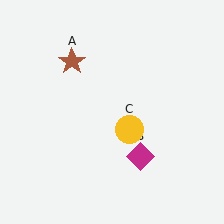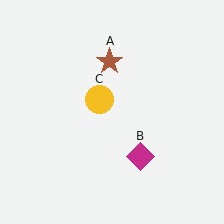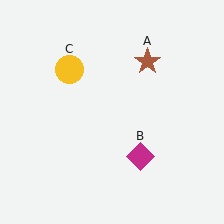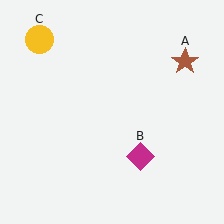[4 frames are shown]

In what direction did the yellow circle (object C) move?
The yellow circle (object C) moved up and to the left.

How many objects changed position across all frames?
2 objects changed position: brown star (object A), yellow circle (object C).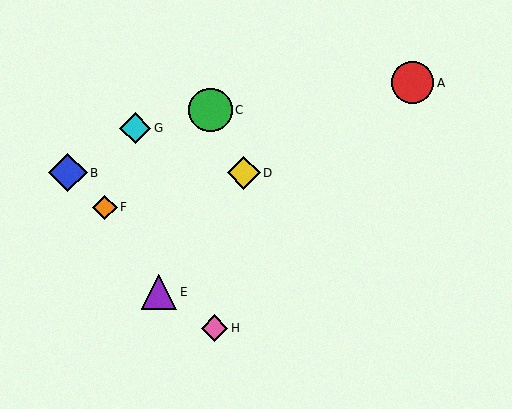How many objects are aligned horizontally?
2 objects (B, D) are aligned horizontally.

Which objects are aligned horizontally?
Objects B, D are aligned horizontally.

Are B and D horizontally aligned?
Yes, both are at y≈173.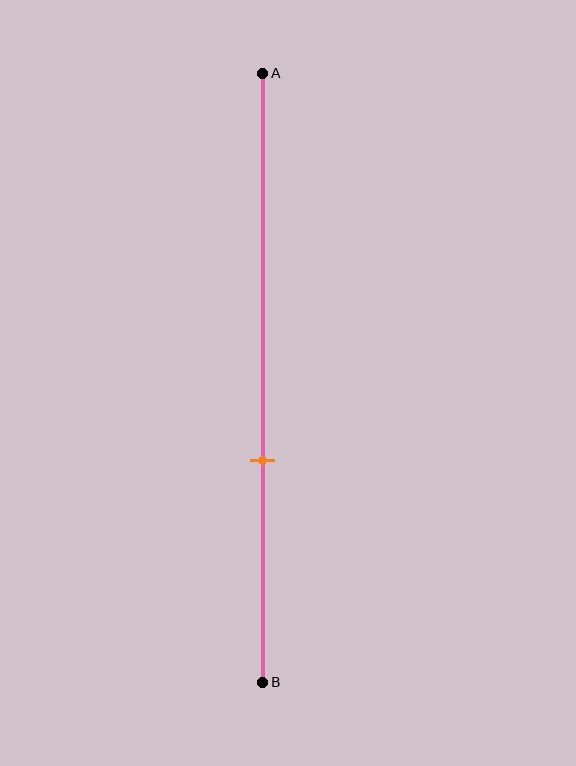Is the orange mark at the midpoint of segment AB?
No, the mark is at about 65% from A, not at the 50% midpoint.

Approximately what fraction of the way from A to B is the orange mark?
The orange mark is approximately 65% of the way from A to B.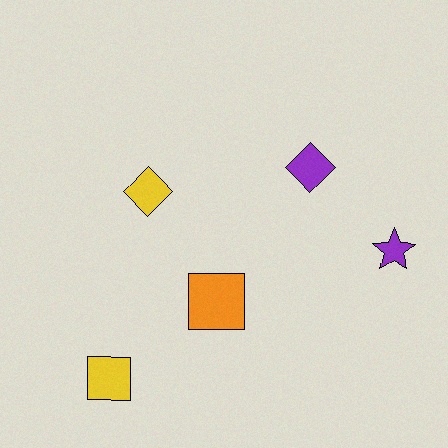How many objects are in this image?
There are 5 objects.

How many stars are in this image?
There is 1 star.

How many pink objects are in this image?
There are no pink objects.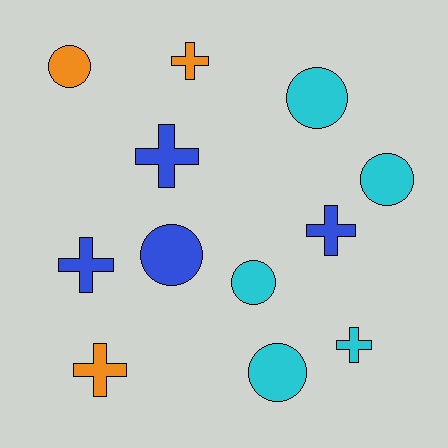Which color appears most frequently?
Cyan, with 5 objects.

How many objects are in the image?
There are 12 objects.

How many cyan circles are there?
There are 4 cyan circles.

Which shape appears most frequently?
Cross, with 6 objects.